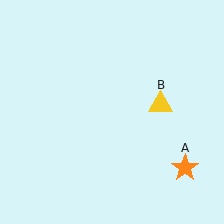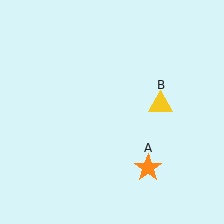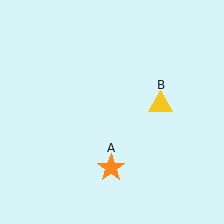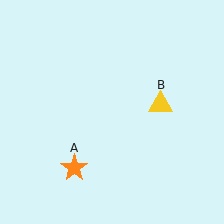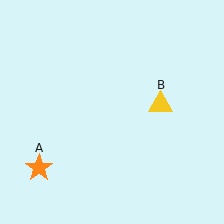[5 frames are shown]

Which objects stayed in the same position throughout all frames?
Yellow triangle (object B) remained stationary.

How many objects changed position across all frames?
1 object changed position: orange star (object A).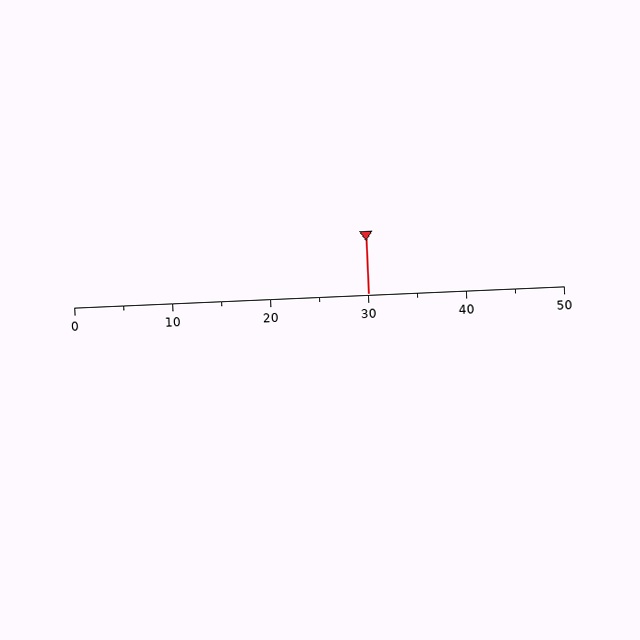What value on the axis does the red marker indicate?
The marker indicates approximately 30.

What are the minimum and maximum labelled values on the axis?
The axis runs from 0 to 50.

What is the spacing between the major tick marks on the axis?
The major ticks are spaced 10 apart.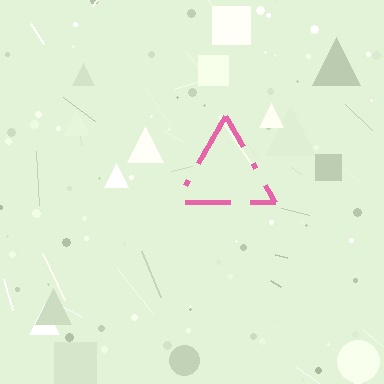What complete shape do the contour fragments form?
The contour fragments form a triangle.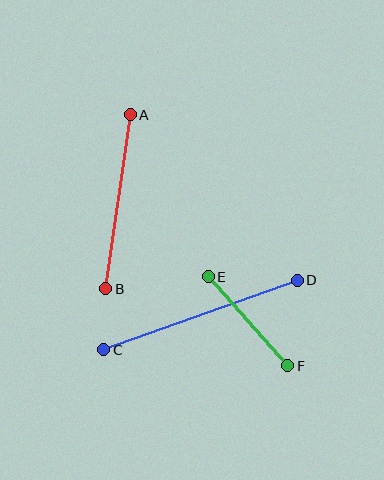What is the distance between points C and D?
The distance is approximately 205 pixels.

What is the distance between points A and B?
The distance is approximately 176 pixels.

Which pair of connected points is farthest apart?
Points C and D are farthest apart.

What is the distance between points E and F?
The distance is approximately 120 pixels.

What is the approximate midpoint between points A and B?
The midpoint is at approximately (118, 202) pixels.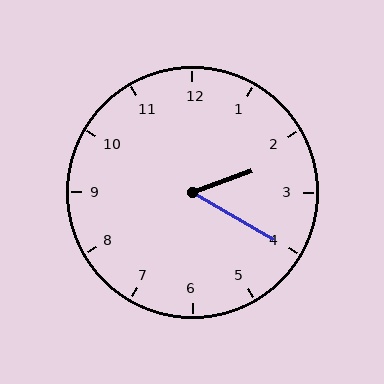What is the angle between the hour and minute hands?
Approximately 50 degrees.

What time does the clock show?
2:20.